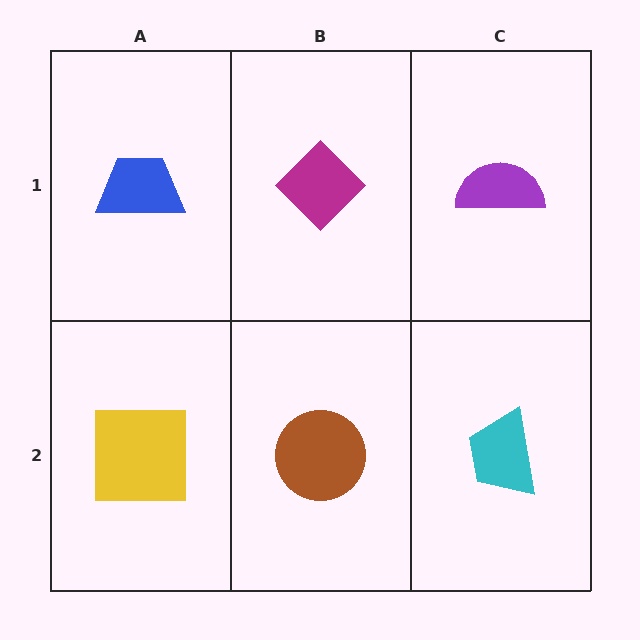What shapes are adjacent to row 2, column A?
A blue trapezoid (row 1, column A), a brown circle (row 2, column B).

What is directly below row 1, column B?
A brown circle.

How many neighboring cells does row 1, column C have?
2.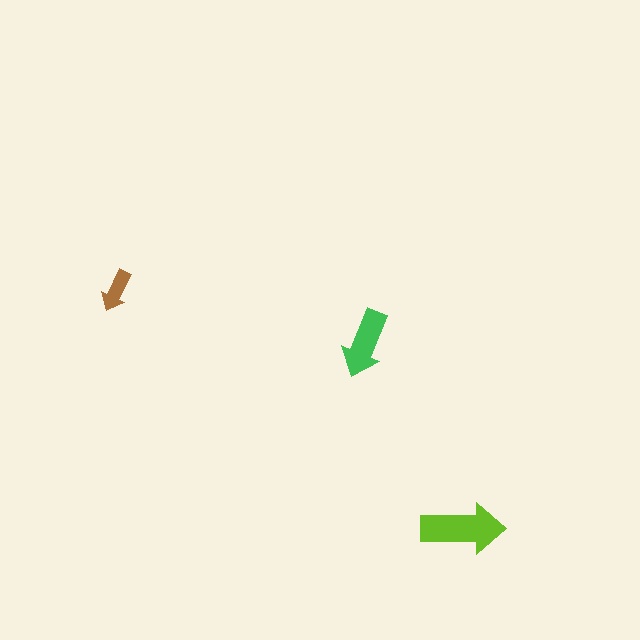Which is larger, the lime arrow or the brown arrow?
The lime one.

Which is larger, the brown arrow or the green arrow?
The green one.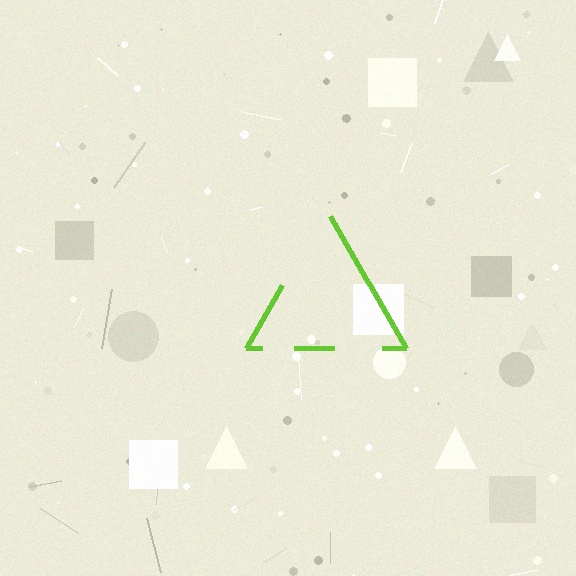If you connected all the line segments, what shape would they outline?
They would outline a triangle.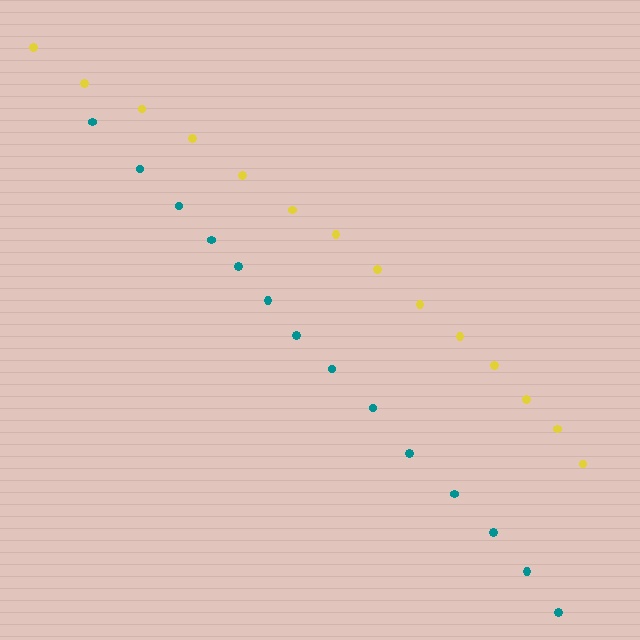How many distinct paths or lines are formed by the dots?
There are 2 distinct paths.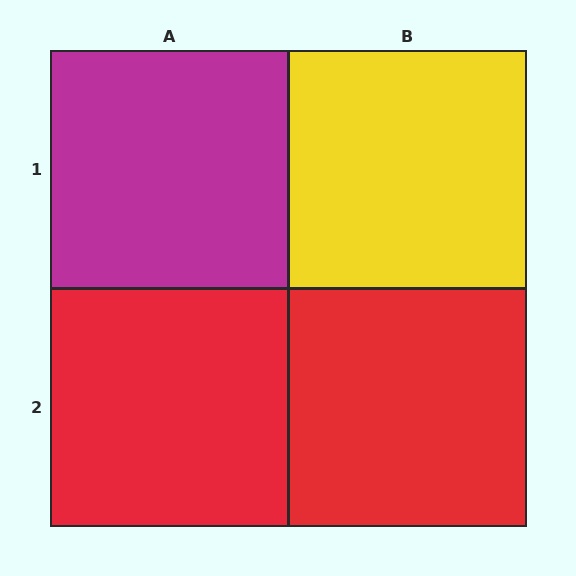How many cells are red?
2 cells are red.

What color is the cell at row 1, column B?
Yellow.